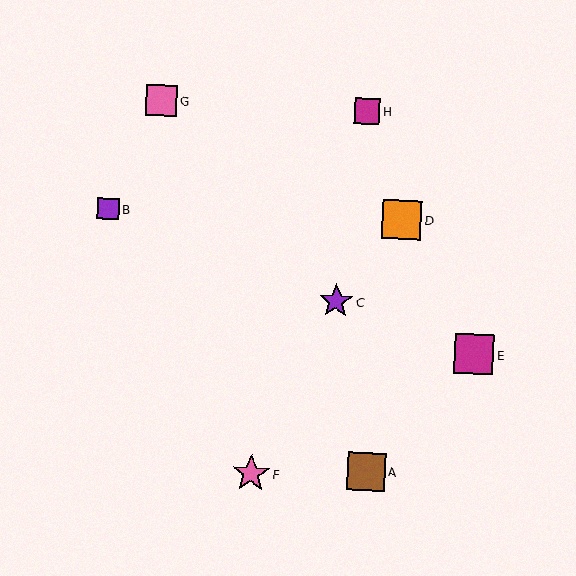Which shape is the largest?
The magenta square (labeled E) is the largest.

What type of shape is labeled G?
Shape G is a pink square.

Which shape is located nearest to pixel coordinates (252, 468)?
The pink star (labeled F) at (251, 473) is nearest to that location.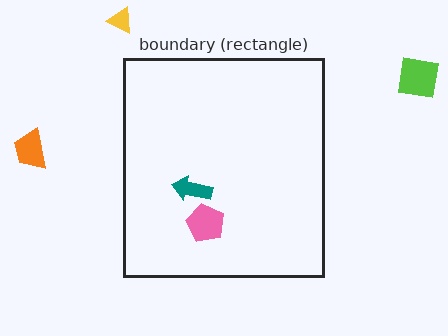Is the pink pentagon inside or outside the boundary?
Inside.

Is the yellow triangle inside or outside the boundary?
Outside.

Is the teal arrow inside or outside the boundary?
Inside.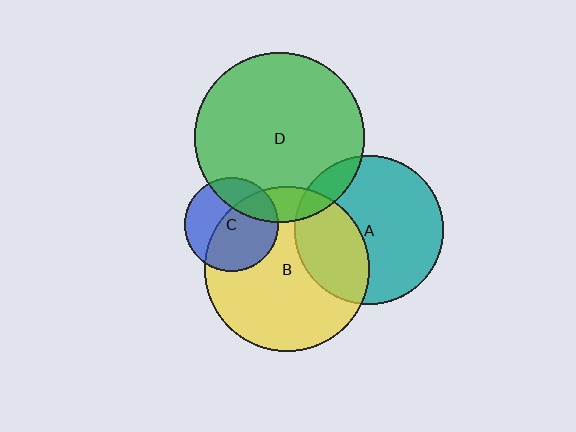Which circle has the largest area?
Circle D (green).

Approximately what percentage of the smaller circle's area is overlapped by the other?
Approximately 25%.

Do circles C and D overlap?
Yes.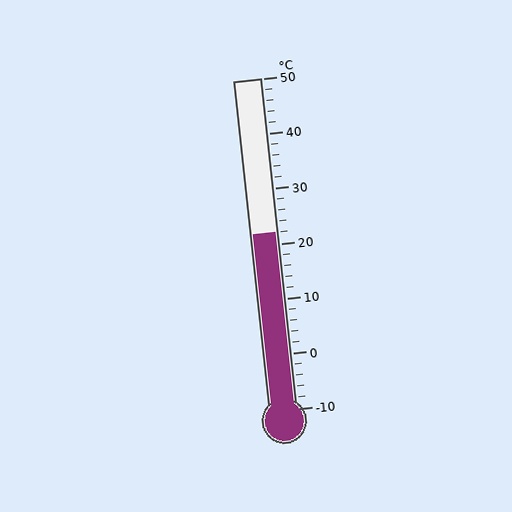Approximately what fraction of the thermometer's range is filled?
The thermometer is filled to approximately 55% of its range.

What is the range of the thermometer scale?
The thermometer scale ranges from -10°C to 50°C.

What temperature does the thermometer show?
The thermometer shows approximately 22°C.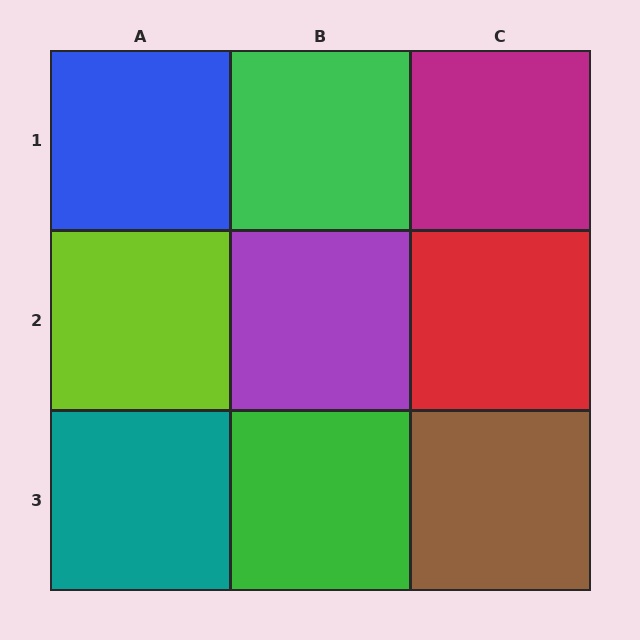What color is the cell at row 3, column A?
Teal.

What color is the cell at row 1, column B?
Green.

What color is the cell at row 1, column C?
Magenta.